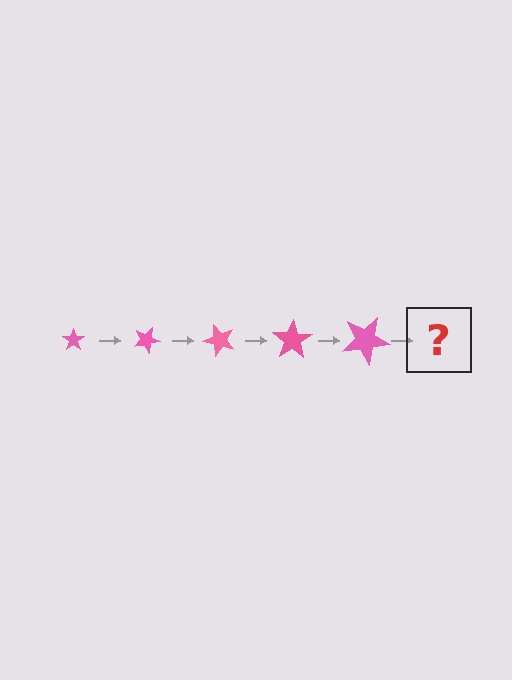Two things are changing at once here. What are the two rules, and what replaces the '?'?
The two rules are that the star grows larger each step and it rotates 25 degrees each step. The '?' should be a star, larger than the previous one and rotated 125 degrees from the start.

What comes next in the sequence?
The next element should be a star, larger than the previous one and rotated 125 degrees from the start.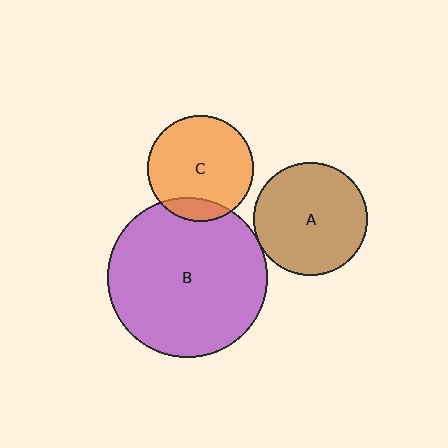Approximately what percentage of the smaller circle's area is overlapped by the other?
Approximately 5%.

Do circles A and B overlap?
Yes.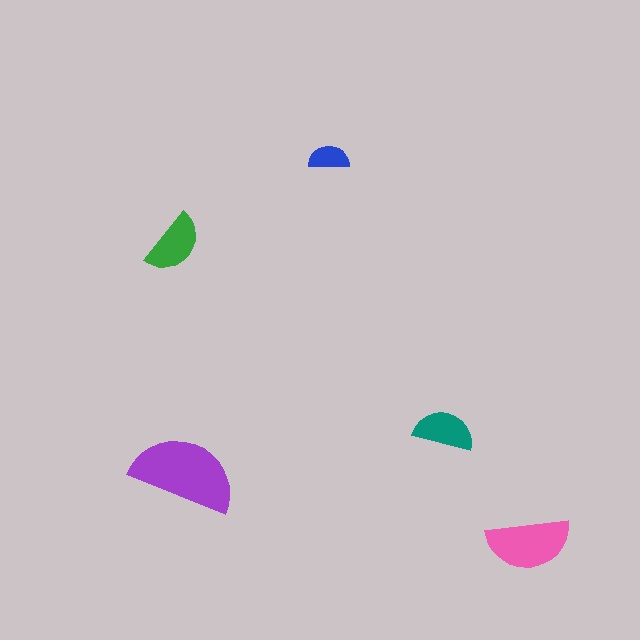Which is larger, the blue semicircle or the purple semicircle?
The purple one.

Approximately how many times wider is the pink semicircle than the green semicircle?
About 1.5 times wider.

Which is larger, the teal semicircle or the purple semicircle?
The purple one.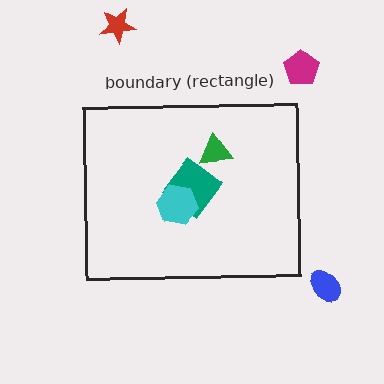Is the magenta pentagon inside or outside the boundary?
Outside.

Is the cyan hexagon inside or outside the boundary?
Inside.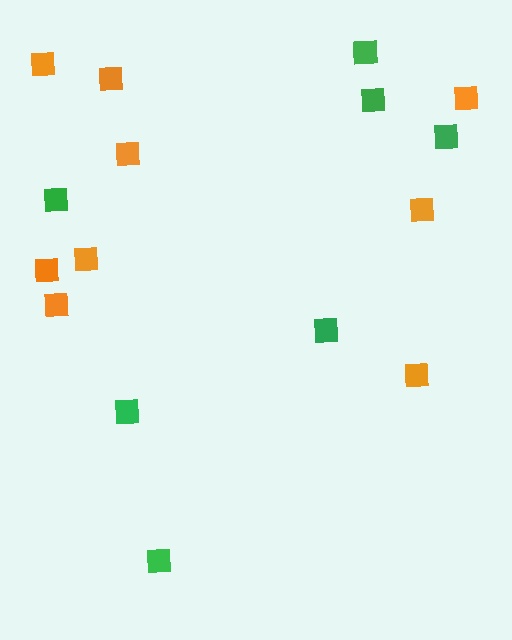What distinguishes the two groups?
There are 2 groups: one group of green squares (7) and one group of orange squares (9).